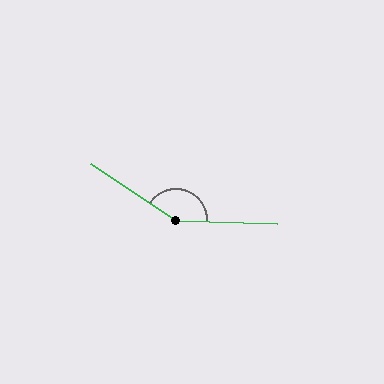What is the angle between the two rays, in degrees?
Approximately 148 degrees.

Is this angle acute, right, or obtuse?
It is obtuse.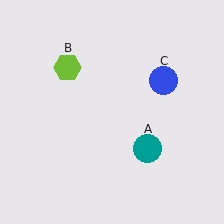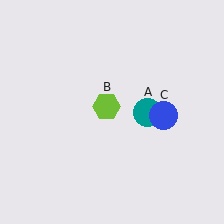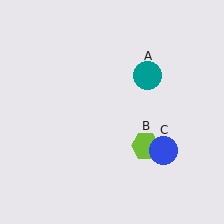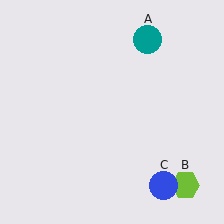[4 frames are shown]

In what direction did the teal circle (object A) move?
The teal circle (object A) moved up.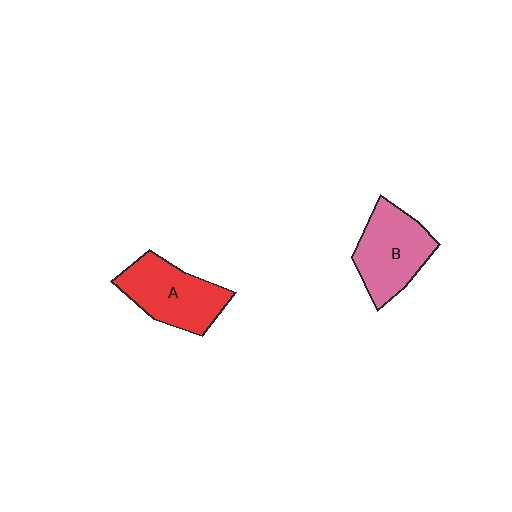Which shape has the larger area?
Shape A (red).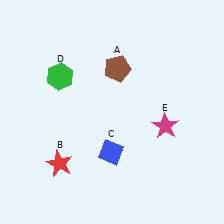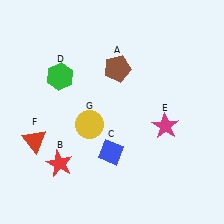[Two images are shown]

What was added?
A red triangle (F), a yellow circle (G) were added in Image 2.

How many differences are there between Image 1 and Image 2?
There are 2 differences between the two images.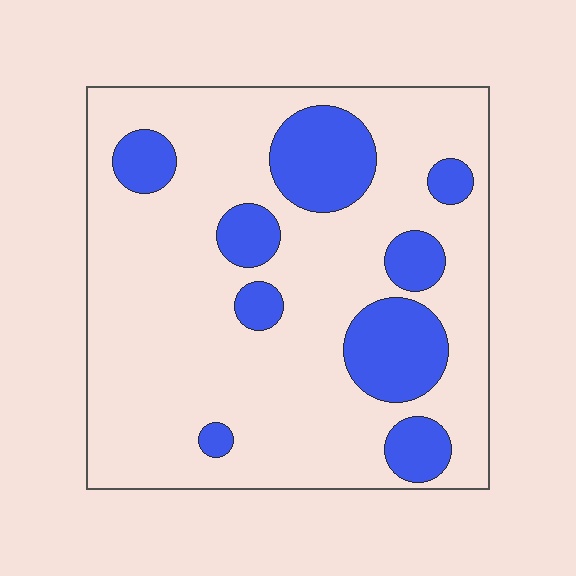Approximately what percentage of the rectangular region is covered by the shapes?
Approximately 20%.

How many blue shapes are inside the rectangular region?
9.